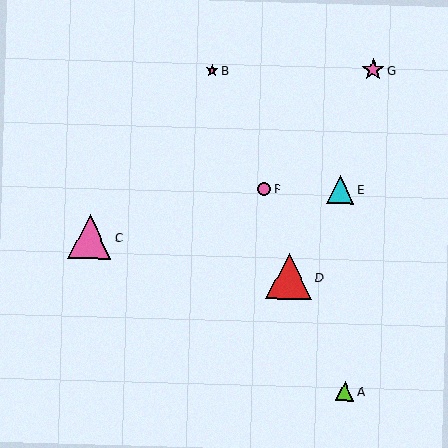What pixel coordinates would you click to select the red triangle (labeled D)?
Click at (289, 277) to select the red triangle D.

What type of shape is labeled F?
Shape F is a pink circle.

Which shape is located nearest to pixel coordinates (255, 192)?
The pink circle (labeled F) at (264, 189) is nearest to that location.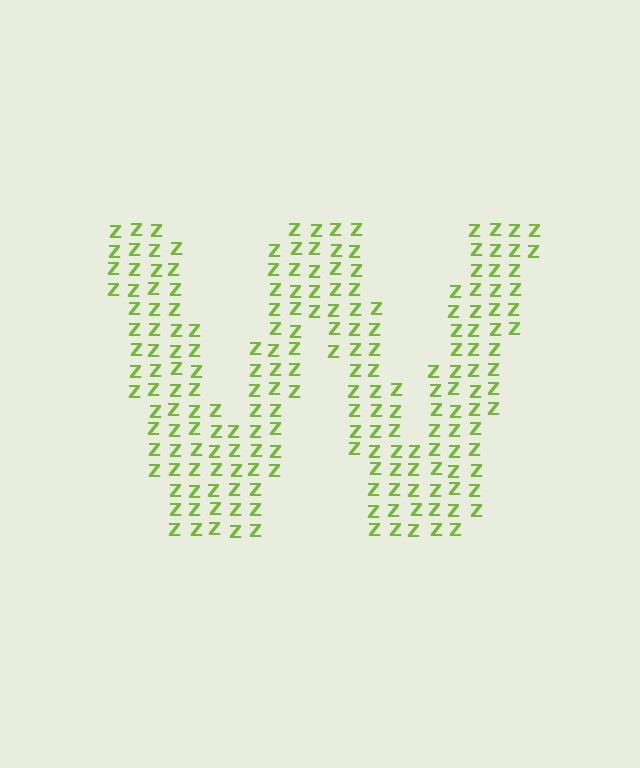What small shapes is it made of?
It is made of small letter Z's.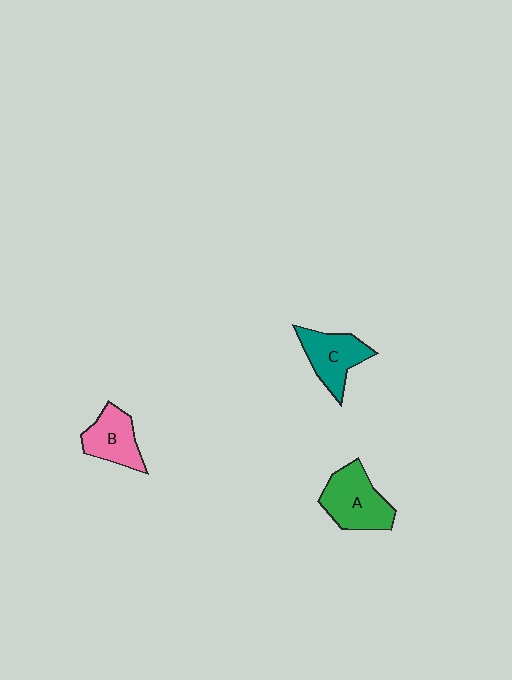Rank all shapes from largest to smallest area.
From largest to smallest: A (green), C (teal), B (pink).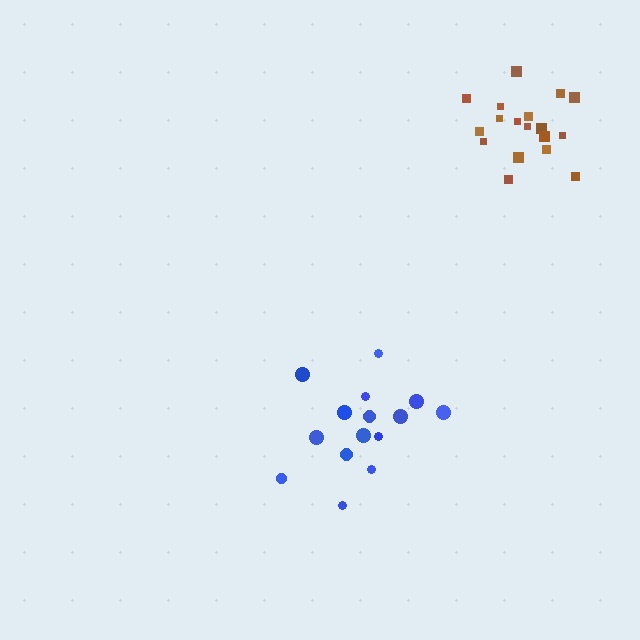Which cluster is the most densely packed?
Brown.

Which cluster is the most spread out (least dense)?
Blue.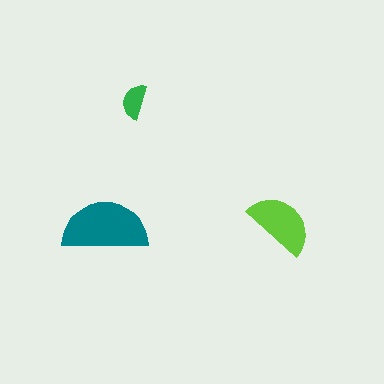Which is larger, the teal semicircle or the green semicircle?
The teal one.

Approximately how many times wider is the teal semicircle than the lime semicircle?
About 1.5 times wider.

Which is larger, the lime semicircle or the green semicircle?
The lime one.